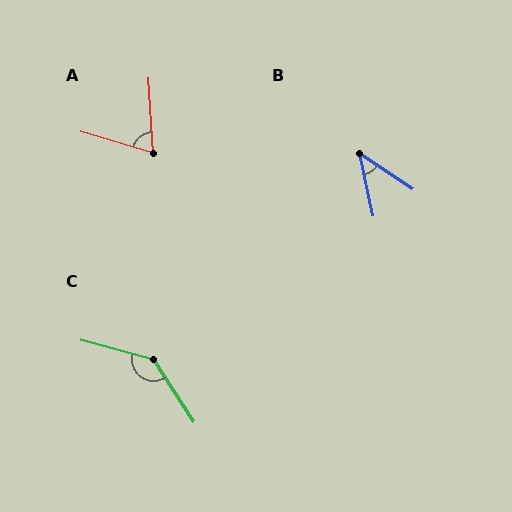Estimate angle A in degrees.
Approximately 70 degrees.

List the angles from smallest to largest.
B (44°), A (70°), C (138°).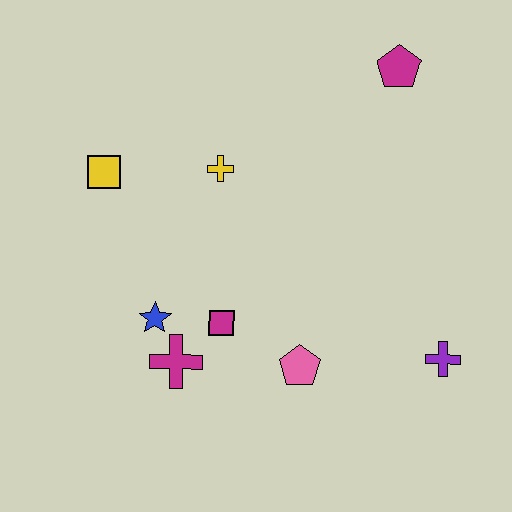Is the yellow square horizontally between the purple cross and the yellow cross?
No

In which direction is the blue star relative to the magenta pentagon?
The blue star is below the magenta pentagon.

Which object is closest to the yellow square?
The yellow cross is closest to the yellow square.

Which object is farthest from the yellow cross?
The purple cross is farthest from the yellow cross.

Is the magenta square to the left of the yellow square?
No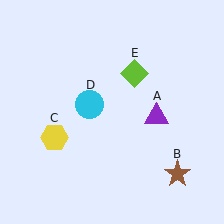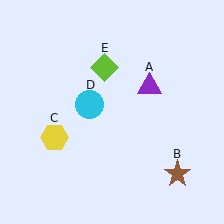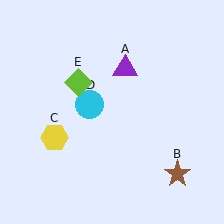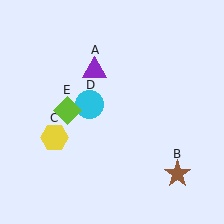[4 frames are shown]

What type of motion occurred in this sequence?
The purple triangle (object A), lime diamond (object E) rotated counterclockwise around the center of the scene.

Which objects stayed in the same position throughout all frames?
Brown star (object B) and yellow hexagon (object C) and cyan circle (object D) remained stationary.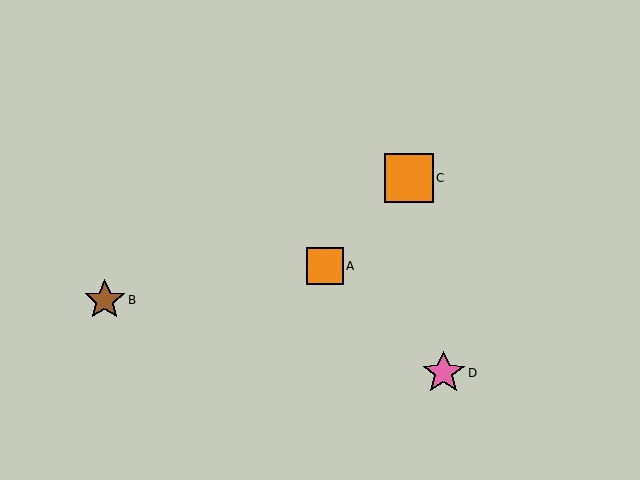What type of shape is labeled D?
Shape D is a pink star.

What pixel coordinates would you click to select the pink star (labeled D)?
Click at (444, 373) to select the pink star D.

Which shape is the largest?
The orange square (labeled C) is the largest.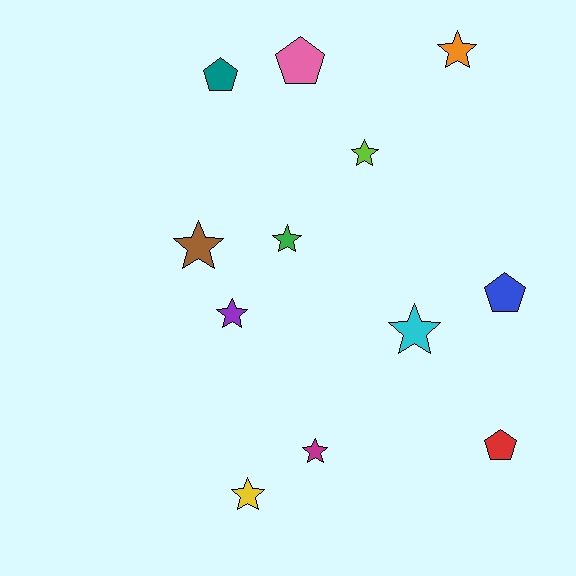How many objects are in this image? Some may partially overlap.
There are 12 objects.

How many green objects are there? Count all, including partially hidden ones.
There is 1 green object.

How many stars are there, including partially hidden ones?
There are 8 stars.